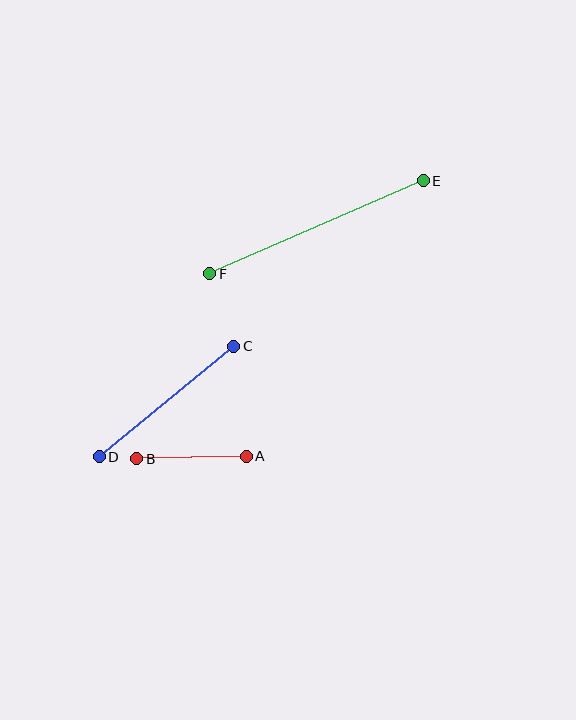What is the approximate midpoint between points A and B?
The midpoint is at approximately (191, 457) pixels.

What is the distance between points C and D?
The distance is approximately 174 pixels.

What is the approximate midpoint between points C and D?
The midpoint is at approximately (167, 402) pixels.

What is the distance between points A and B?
The distance is approximately 109 pixels.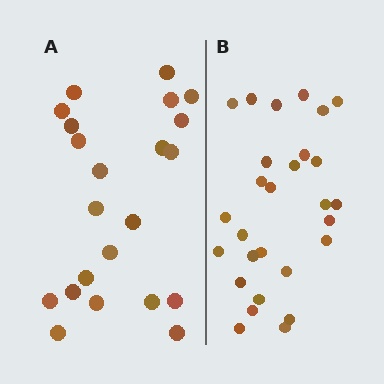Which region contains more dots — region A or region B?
Region B (the right region) has more dots.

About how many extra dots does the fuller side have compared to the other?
Region B has about 6 more dots than region A.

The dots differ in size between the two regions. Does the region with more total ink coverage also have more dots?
No. Region A has more total ink coverage because its dots are larger, but region B actually contains more individual dots. Total area can be misleading — the number of items is what matters here.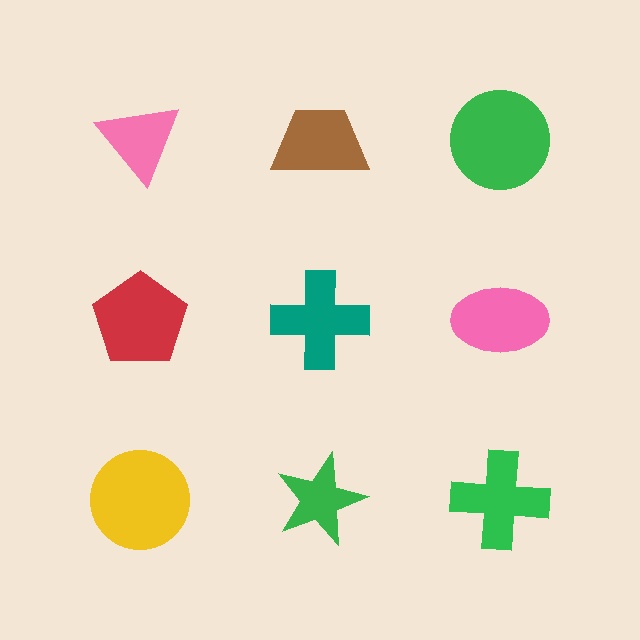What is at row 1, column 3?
A green circle.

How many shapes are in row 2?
3 shapes.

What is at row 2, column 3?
A pink ellipse.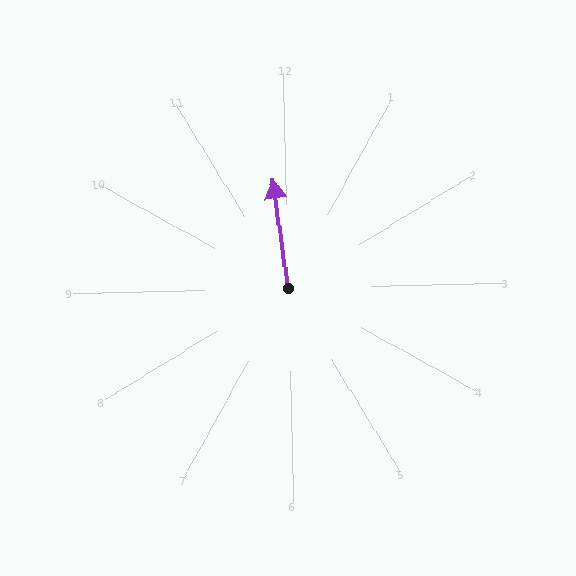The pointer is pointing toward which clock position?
Roughly 12 o'clock.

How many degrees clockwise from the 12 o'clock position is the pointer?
Approximately 353 degrees.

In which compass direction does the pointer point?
North.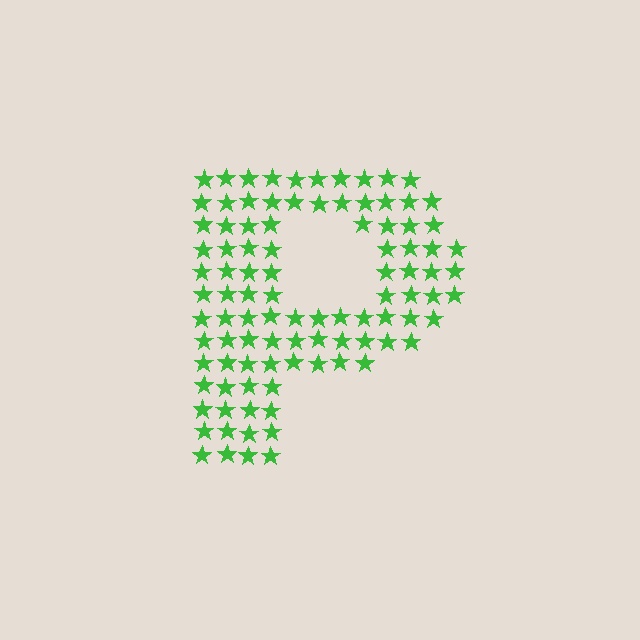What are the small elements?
The small elements are stars.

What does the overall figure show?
The overall figure shows the letter P.